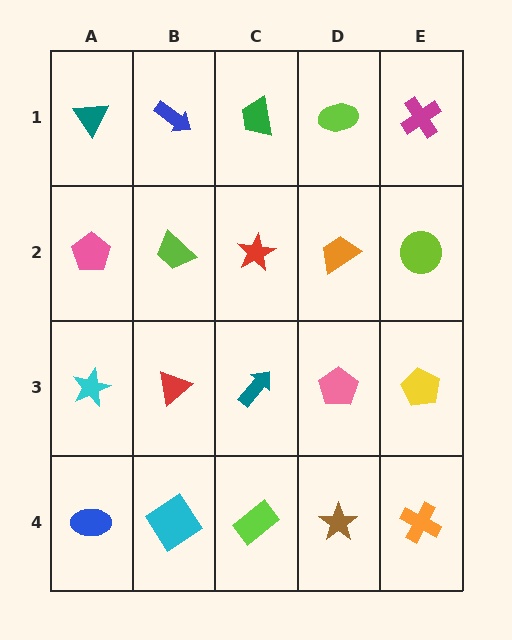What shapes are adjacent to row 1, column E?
A lime circle (row 2, column E), a lime ellipse (row 1, column D).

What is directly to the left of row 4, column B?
A blue ellipse.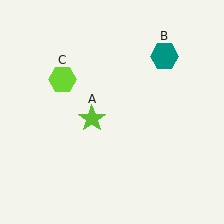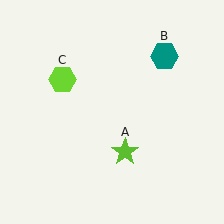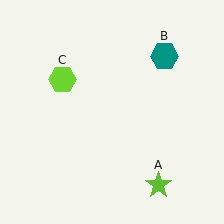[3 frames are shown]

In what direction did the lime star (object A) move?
The lime star (object A) moved down and to the right.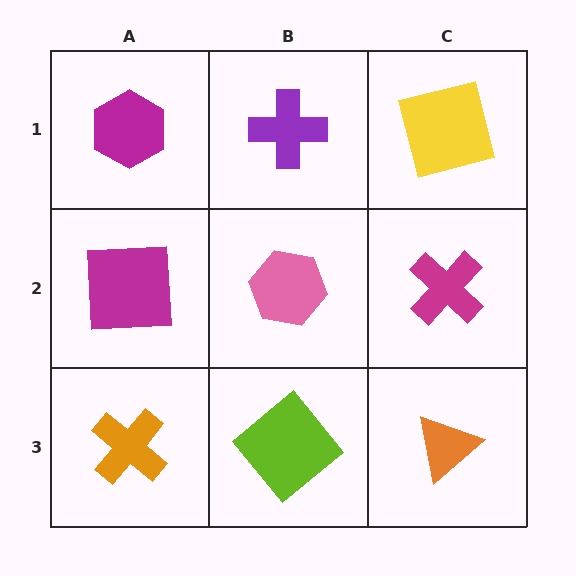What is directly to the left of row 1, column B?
A magenta hexagon.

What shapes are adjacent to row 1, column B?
A pink hexagon (row 2, column B), a magenta hexagon (row 1, column A), a yellow square (row 1, column C).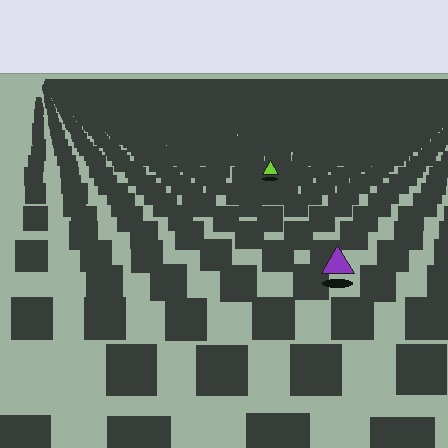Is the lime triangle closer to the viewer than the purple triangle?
No. The purple triangle is closer — you can tell from the texture gradient: the ground texture is coarser near it.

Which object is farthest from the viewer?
The lime triangle is farthest from the viewer. It appears smaller and the ground texture around it is denser.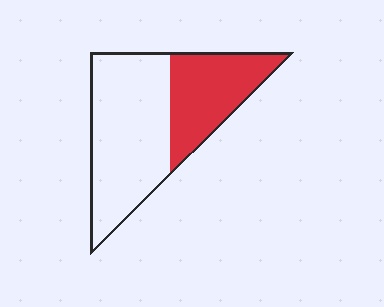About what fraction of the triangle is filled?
About three eighths (3/8).